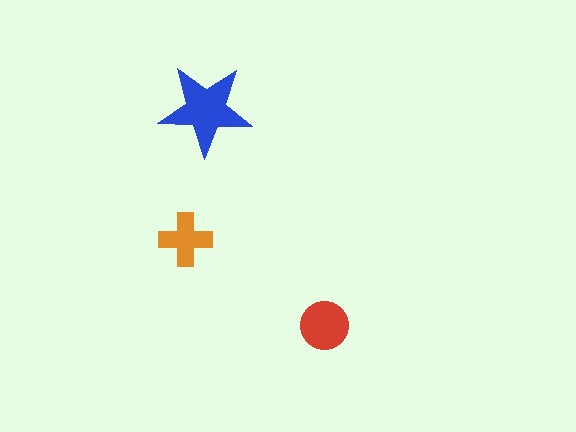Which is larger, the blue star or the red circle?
The blue star.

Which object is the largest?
The blue star.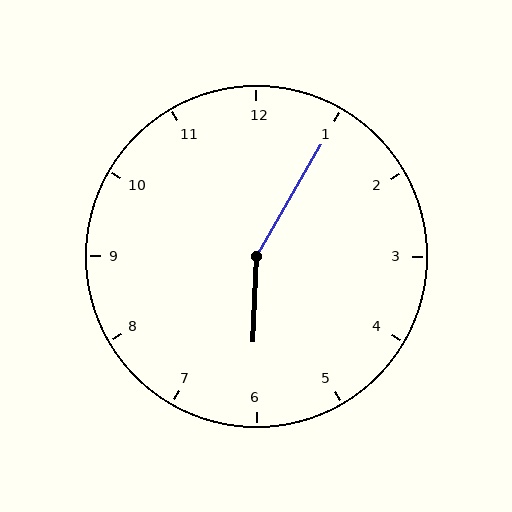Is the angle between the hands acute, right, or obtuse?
It is obtuse.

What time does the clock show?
6:05.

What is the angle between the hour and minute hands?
Approximately 152 degrees.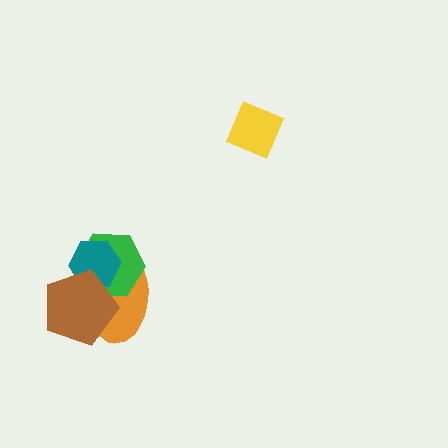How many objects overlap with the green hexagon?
3 objects overlap with the green hexagon.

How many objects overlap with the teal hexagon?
3 objects overlap with the teal hexagon.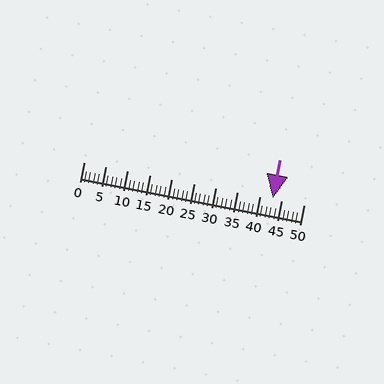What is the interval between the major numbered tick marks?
The major tick marks are spaced 5 units apart.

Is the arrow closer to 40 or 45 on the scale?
The arrow is closer to 45.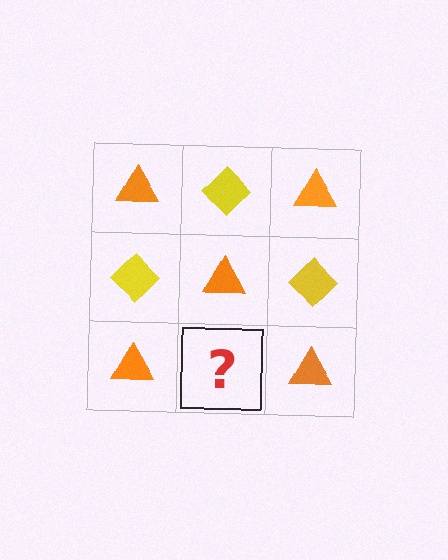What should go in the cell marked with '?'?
The missing cell should contain a yellow diamond.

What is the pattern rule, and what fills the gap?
The rule is that it alternates orange triangle and yellow diamond in a checkerboard pattern. The gap should be filled with a yellow diamond.